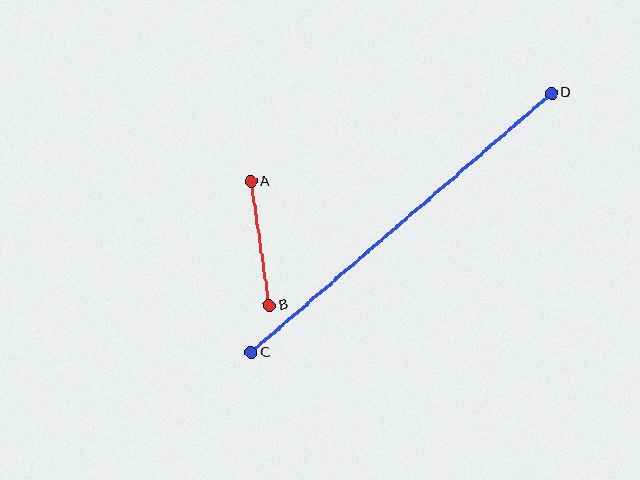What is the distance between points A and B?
The distance is approximately 125 pixels.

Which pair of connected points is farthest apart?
Points C and D are farthest apart.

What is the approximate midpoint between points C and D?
The midpoint is at approximately (401, 223) pixels.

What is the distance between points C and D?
The distance is approximately 397 pixels.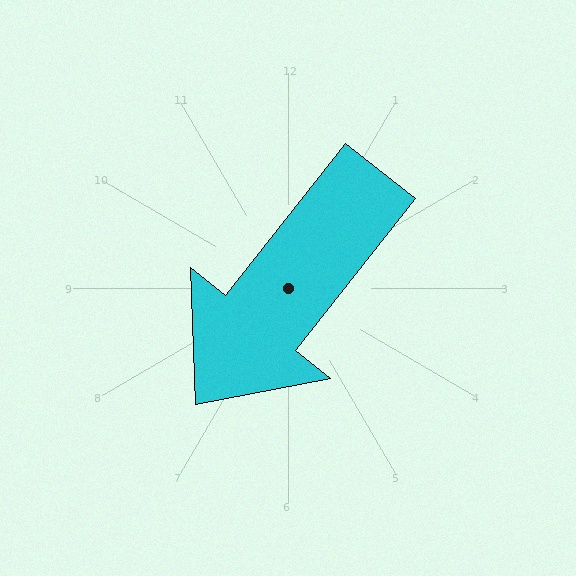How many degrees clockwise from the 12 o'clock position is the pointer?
Approximately 218 degrees.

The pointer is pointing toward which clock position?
Roughly 7 o'clock.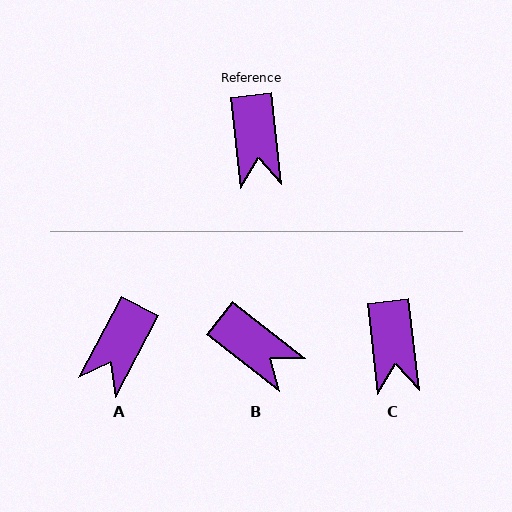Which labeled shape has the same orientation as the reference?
C.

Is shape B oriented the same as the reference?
No, it is off by about 45 degrees.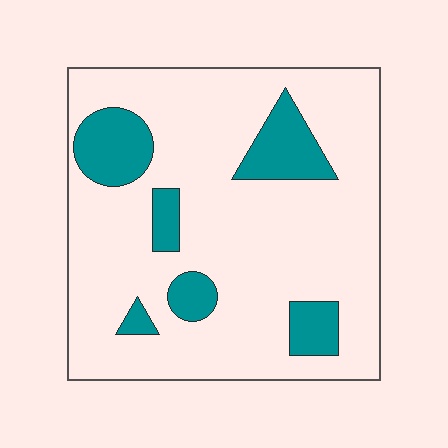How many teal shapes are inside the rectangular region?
6.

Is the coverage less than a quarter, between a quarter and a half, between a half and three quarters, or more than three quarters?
Less than a quarter.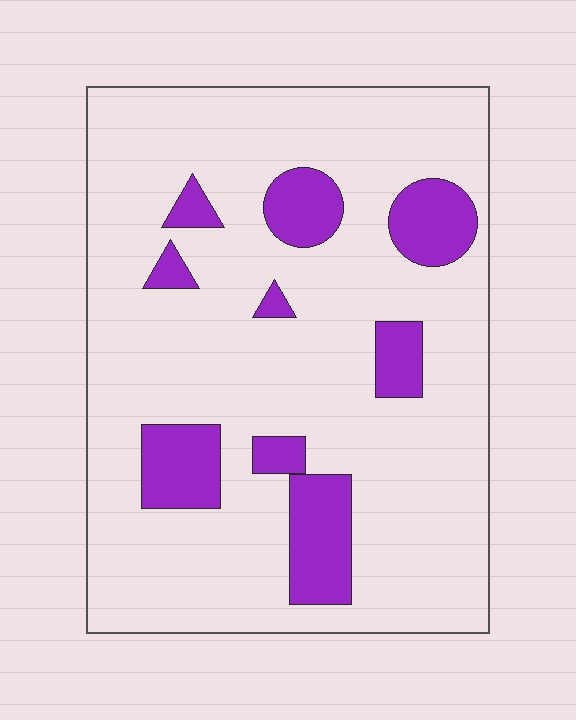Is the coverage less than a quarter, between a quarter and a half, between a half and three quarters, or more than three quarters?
Less than a quarter.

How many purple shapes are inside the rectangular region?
9.